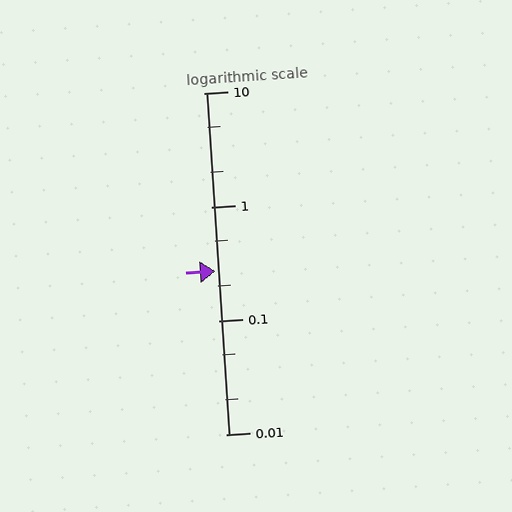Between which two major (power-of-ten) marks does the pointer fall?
The pointer is between 0.1 and 1.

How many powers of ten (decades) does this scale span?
The scale spans 3 decades, from 0.01 to 10.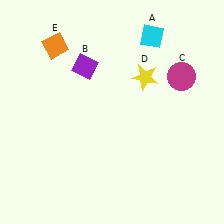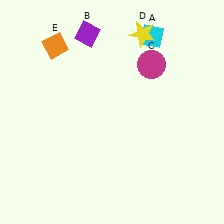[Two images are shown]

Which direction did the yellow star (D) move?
The yellow star (D) moved up.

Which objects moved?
The objects that moved are: the purple diamond (B), the magenta circle (C), the yellow star (D).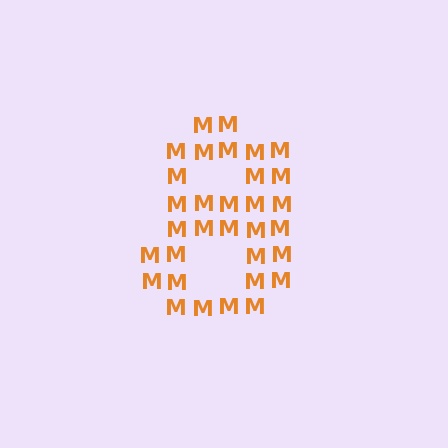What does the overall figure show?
The overall figure shows the digit 8.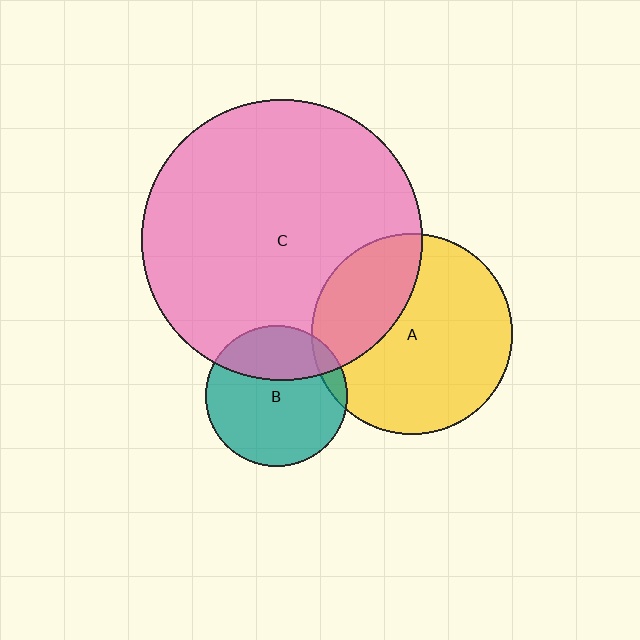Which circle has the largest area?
Circle C (pink).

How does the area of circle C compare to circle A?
Approximately 2.0 times.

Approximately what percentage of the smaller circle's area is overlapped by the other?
Approximately 10%.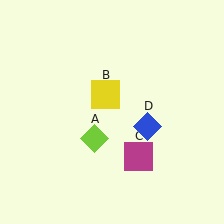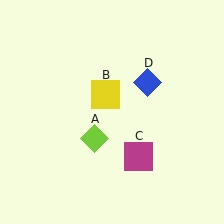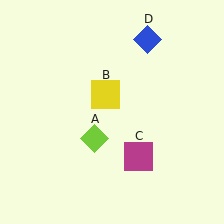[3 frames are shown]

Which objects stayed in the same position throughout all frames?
Lime diamond (object A) and yellow square (object B) and magenta square (object C) remained stationary.